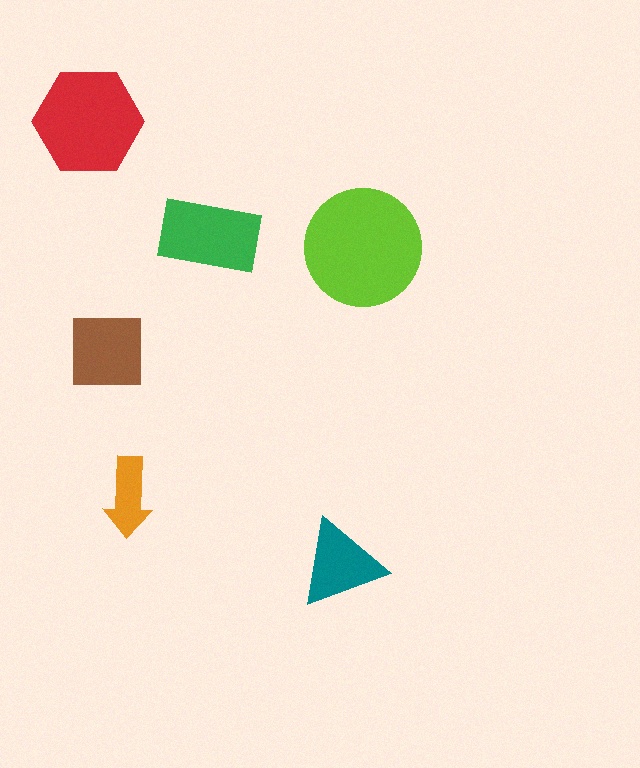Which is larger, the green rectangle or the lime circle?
The lime circle.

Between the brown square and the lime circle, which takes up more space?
The lime circle.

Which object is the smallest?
The orange arrow.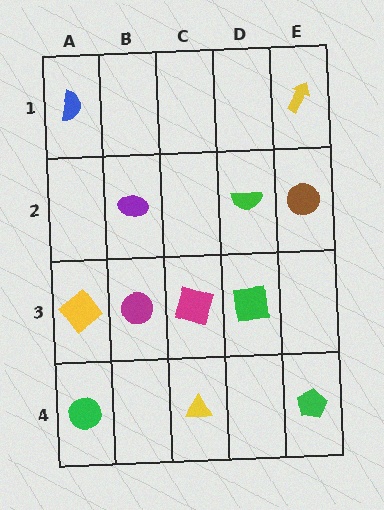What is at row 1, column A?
A blue semicircle.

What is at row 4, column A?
A green circle.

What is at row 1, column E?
A yellow arrow.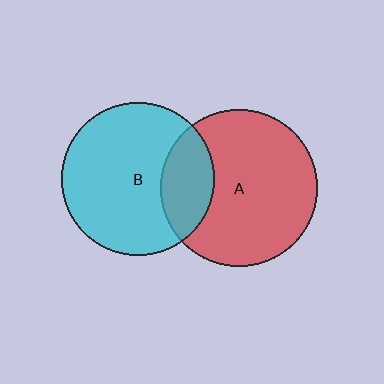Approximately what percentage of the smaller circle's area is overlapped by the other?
Approximately 25%.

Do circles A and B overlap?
Yes.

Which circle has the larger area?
Circle A (red).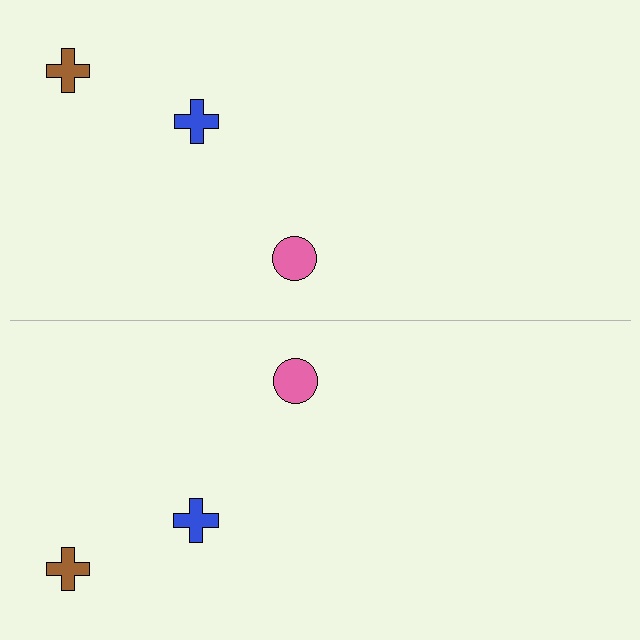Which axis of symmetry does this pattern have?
The pattern has a horizontal axis of symmetry running through the center of the image.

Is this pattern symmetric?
Yes, this pattern has bilateral (reflection) symmetry.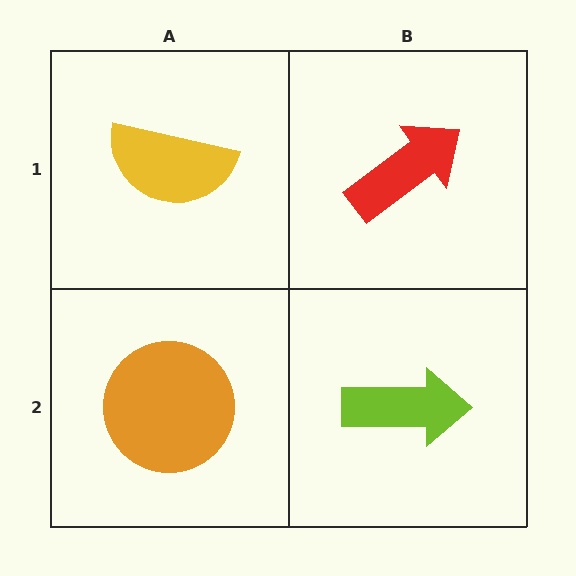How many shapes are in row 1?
2 shapes.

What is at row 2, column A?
An orange circle.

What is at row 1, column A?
A yellow semicircle.